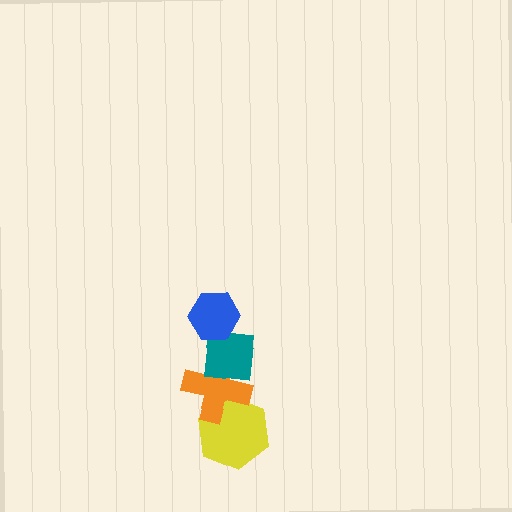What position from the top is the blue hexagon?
The blue hexagon is 1st from the top.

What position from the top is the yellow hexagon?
The yellow hexagon is 4th from the top.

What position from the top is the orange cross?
The orange cross is 3rd from the top.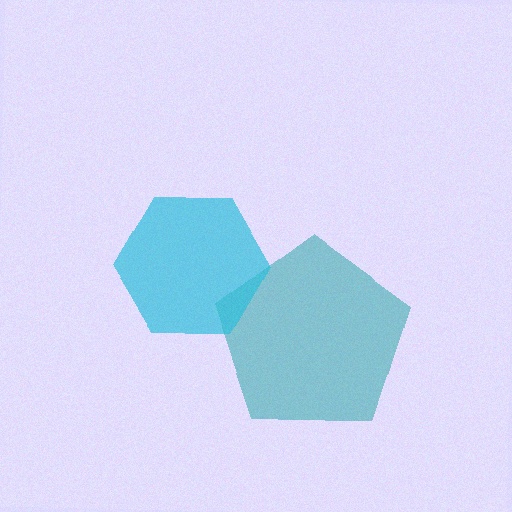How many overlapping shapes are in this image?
There are 2 overlapping shapes in the image.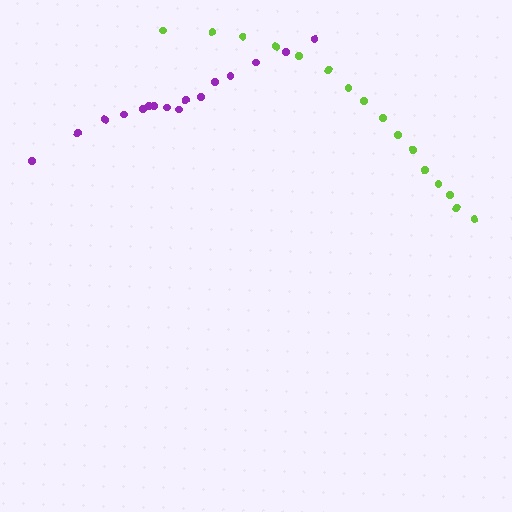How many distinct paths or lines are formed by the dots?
There are 2 distinct paths.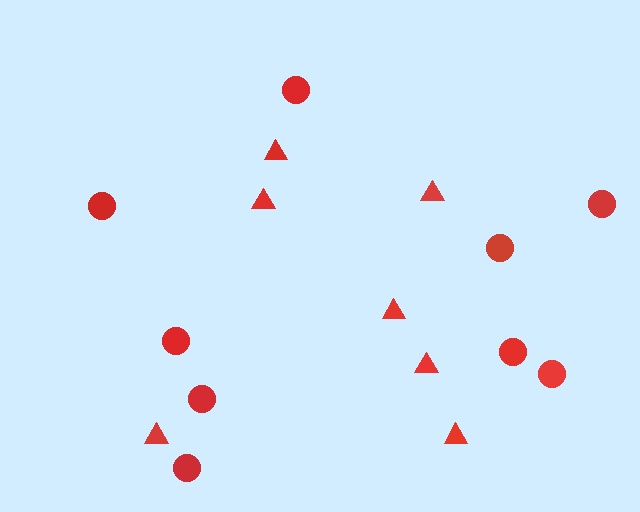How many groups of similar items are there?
There are 2 groups: one group of triangles (7) and one group of circles (9).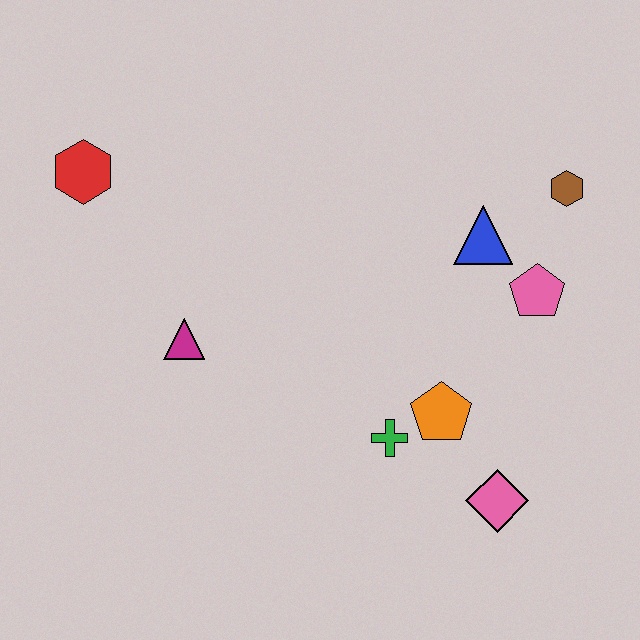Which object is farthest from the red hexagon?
The pink diamond is farthest from the red hexagon.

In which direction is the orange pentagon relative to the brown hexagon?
The orange pentagon is below the brown hexagon.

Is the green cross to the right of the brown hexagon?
No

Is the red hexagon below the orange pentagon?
No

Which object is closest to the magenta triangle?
The red hexagon is closest to the magenta triangle.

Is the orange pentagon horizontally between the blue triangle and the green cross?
Yes